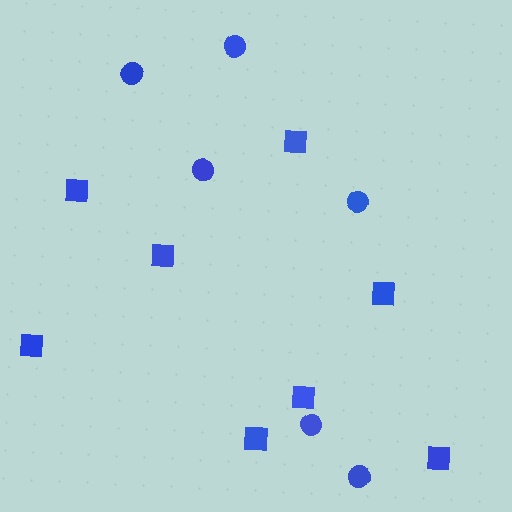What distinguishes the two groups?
There are 2 groups: one group of circles (6) and one group of squares (8).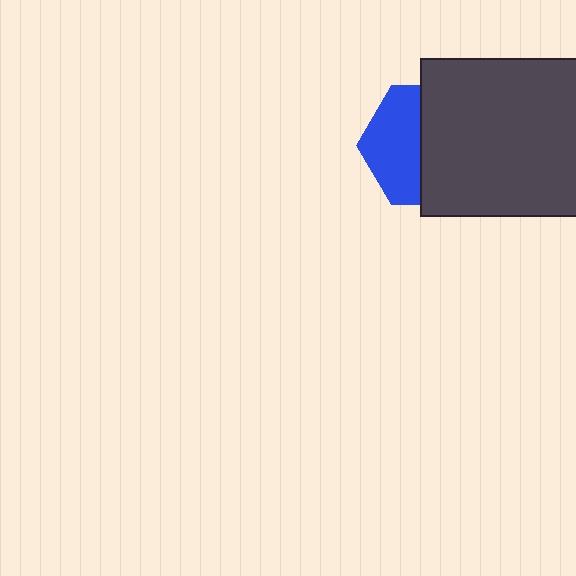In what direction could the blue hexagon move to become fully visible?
The blue hexagon could move left. That would shift it out from behind the dark gray square entirely.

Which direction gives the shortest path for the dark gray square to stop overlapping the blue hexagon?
Moving right gives the shortest separation.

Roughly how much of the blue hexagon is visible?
A small part of it is visible (roughly 44%).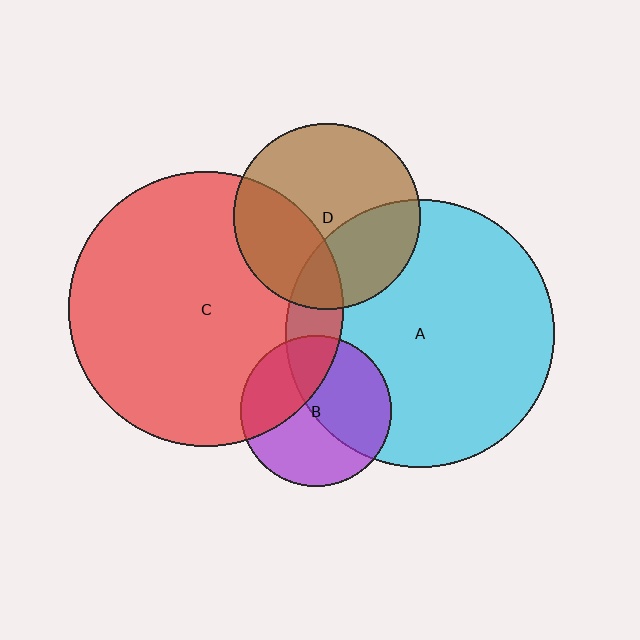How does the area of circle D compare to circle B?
Approximately 1.5 times.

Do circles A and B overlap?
Yes.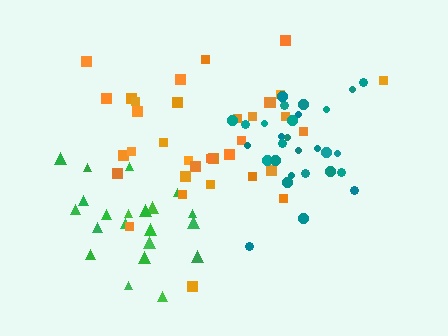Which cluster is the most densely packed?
Teal.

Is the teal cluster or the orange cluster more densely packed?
Teal.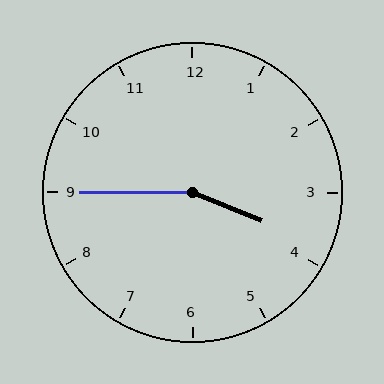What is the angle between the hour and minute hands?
Approximately 158 degrees.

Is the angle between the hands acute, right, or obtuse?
It is obtuse.